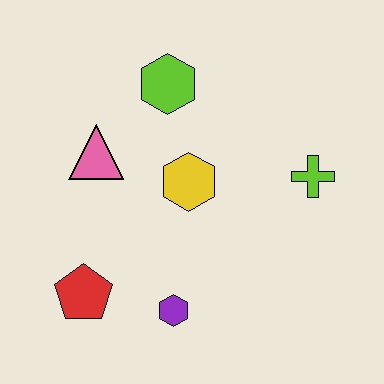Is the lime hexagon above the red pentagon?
Yes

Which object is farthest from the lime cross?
The red pentagon is farthest from the lime cross.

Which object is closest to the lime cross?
The yellow hexagon is closest to the lime cross.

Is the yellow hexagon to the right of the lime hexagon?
Yes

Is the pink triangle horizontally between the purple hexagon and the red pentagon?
Yes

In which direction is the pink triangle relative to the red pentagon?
The pink triangle is above the red pentagon.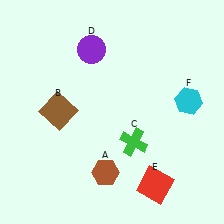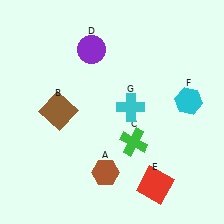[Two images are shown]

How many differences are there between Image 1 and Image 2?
There is 1 difference between the two images.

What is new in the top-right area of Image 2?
A cyan cross (G) was added in the top-right area of Image 2.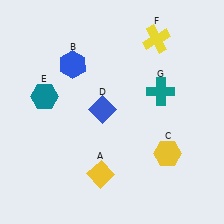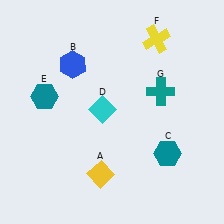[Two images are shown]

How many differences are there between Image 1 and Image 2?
There are 2 differences between the two images.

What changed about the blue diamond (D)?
In Image 1, D is blue. In Image 2, it changed to cyan.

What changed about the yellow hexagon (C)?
In Image 1, C is yellow. In Image 2, it changed to teal.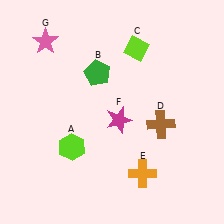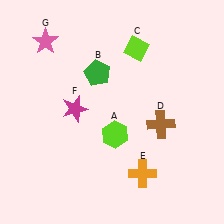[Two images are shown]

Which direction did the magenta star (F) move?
The magenta star (F) moved left.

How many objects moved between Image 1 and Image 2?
2 objects moved between the two images.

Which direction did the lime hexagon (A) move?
The lime hexagon (A) moved right.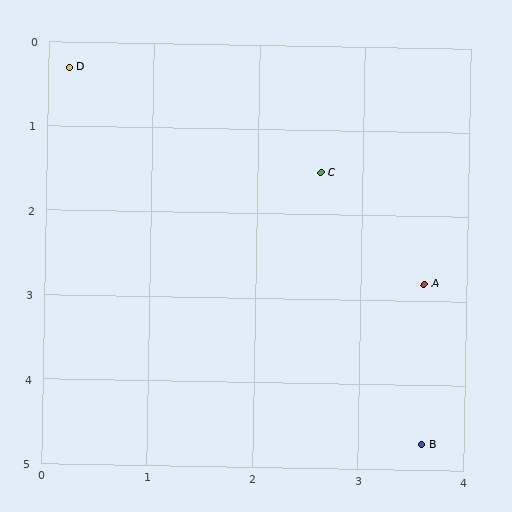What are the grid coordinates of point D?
Point D is at approximately (0.2, 0.3).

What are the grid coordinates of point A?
Point A is at approximately (3.6, 2.8).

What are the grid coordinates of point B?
Point B is at approximately (3.6, 4.7).